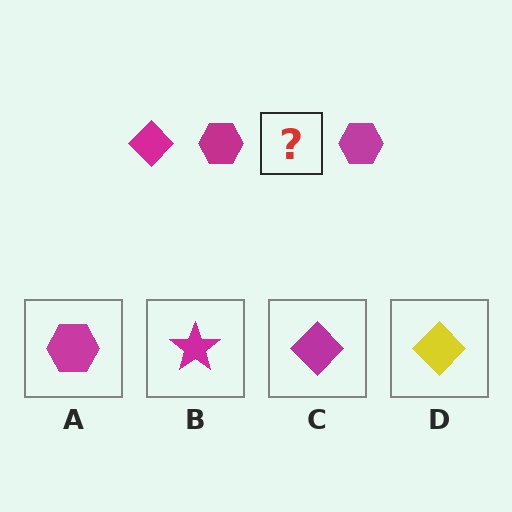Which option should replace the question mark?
Option C.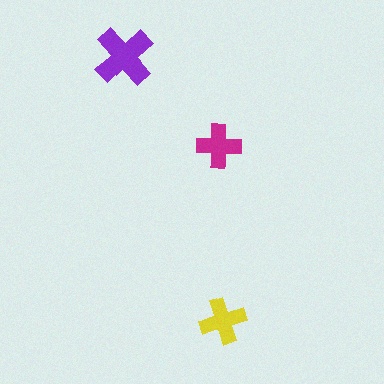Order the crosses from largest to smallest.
the purple one, the yellow one, the magenta one.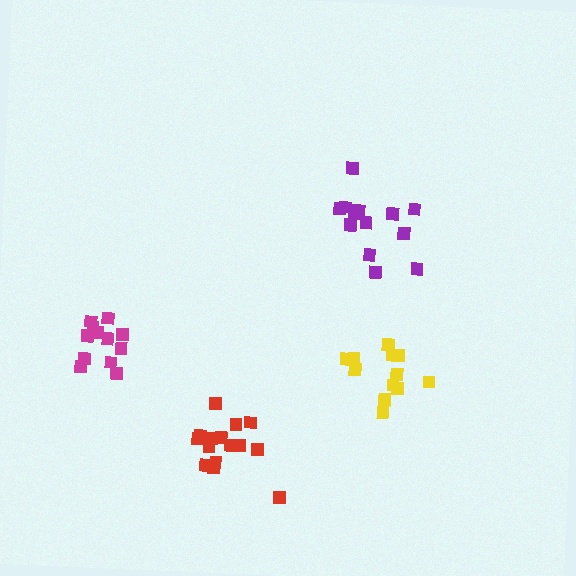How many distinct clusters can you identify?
There are 4 distinct clusters.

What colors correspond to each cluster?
The clusters are colored: magenta, yellow, purple, red.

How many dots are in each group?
Group 1: 12 dots, Group 2: 12 dots, Group 3: 14 dots, Group 4: 16 dots (54 total).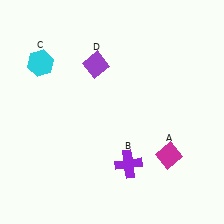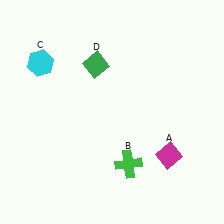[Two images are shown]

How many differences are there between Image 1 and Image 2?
There are 2 differences between the two images.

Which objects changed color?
B changed from purple to green. D changed from purple to green.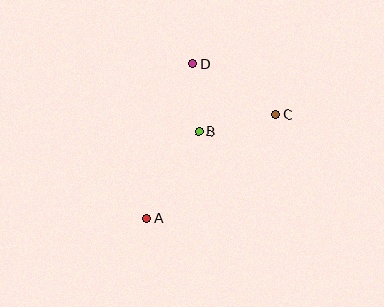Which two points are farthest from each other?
Points A and C are farthest from each other.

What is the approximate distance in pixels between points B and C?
The distance between B and C is approximately 79 pixels.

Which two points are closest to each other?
Points B and D are closest to each other.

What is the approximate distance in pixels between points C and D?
The distance between C and D is approximately 97 pixels.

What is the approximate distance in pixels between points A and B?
The distance between A and B is approximately 101 pixels.